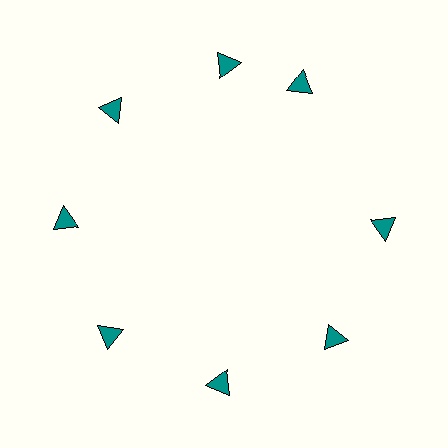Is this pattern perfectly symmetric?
No. The 8 teal triangles are arranged in a ring, but one element near the 2 o'clock position is rotated out of alignment along the ring, breaking the 8-fold rotational symmetry.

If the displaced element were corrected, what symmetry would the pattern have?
It would have 8-fold rotational symmetry — the pattern would map onto itself every 45 degrees.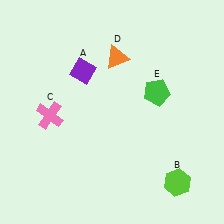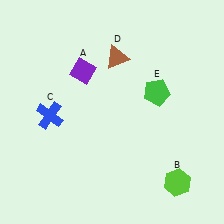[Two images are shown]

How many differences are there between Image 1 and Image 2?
There are 2 differences between the two images.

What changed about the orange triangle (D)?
In Image 1, D is orange. In Image 2, it changed to brown.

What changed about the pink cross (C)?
In Image 1, C is pink. In Image 2, it changed to blue.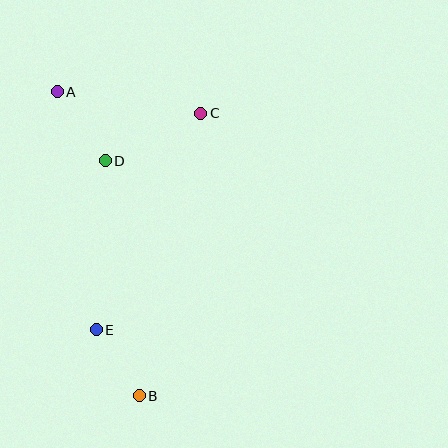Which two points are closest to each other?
Points B and E are closest to each other.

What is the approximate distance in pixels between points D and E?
The distance between D and E is approximately 169 pixels.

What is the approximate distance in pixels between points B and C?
The distance between B and C is approximately 289 pixels.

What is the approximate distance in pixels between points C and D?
The distance between C and D is approximately 107 pixels.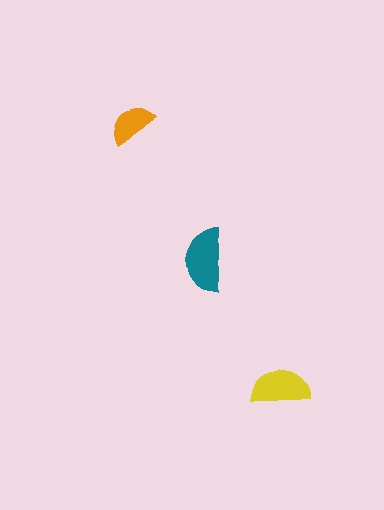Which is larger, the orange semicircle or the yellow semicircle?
The yellow one.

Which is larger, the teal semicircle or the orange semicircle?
The teal one.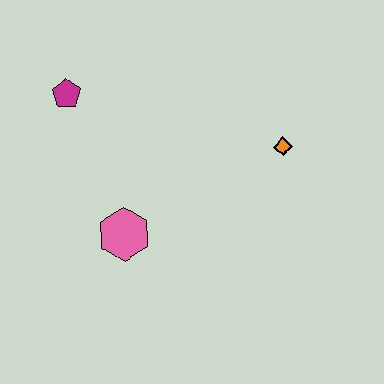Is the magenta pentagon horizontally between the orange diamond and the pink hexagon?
No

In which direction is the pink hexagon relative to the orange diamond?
The pink hexagon is to the left of the orange diamond.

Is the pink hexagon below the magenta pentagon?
Yes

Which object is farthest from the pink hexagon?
The orange diamond is farthest from the pink hexagon.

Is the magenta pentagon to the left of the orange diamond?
Yes